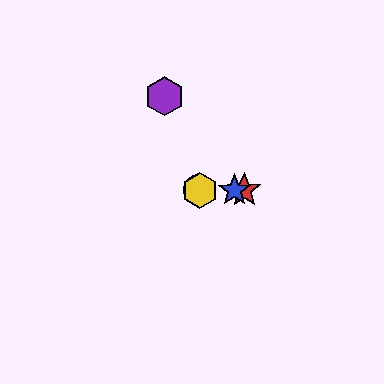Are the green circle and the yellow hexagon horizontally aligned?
Yes, both are at y≈190.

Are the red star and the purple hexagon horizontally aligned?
No, the red star is at y≈190 and the purple hexagon is at y≈96.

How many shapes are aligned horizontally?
4 shapes (the red star, the blue star, the green circle, the yellow hexagon) are aligned horizontally.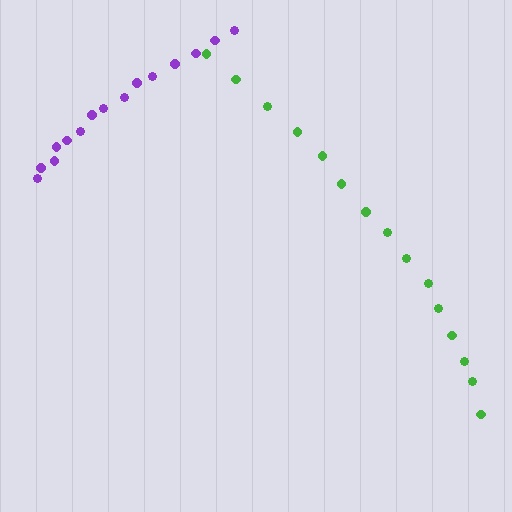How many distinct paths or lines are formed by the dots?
There are 2 distinct paths.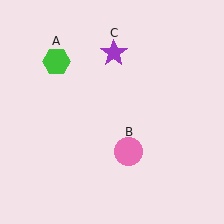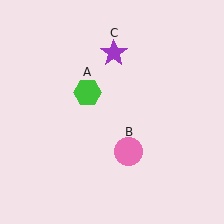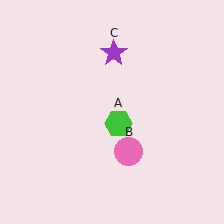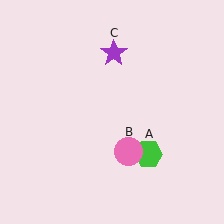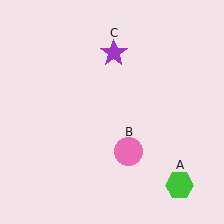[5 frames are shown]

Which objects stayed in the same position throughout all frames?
Pink circle (object B) and purple star (object C) remained stationary.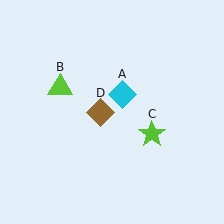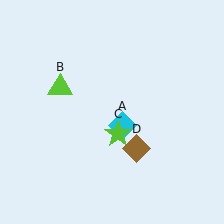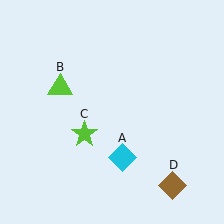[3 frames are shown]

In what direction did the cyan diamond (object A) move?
The cyan diamond (object A) moved down.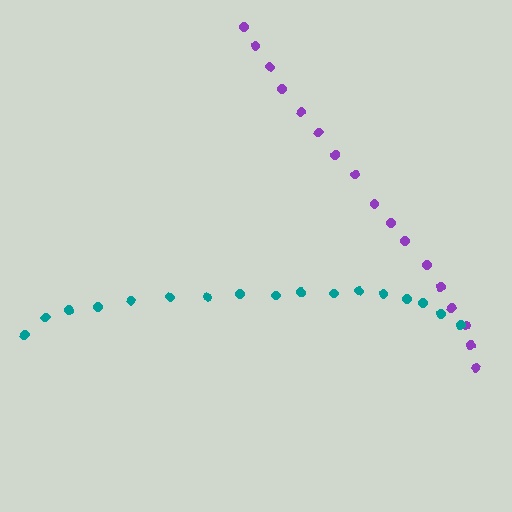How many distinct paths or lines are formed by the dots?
There are 2 distinct paths.